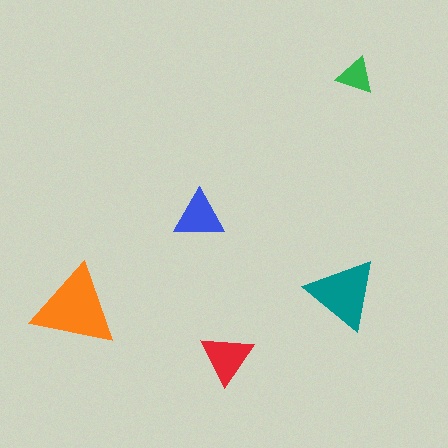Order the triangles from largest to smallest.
the orange one, the teal one, the red one, the blue one, the green one.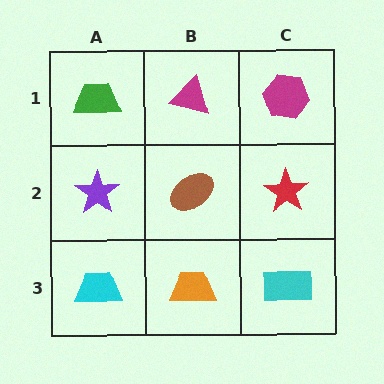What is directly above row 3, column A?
A purple star.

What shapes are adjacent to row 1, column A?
A purple star (row 2, column A), a magenta triangle (row 1, column B).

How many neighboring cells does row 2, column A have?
3.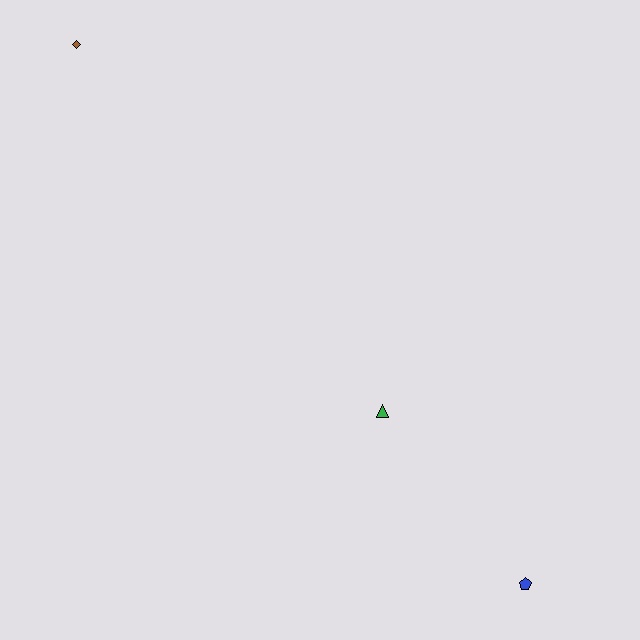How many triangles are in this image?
There is 1 triangle.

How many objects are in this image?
There are 3 objects.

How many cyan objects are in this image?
There are no cyan objects.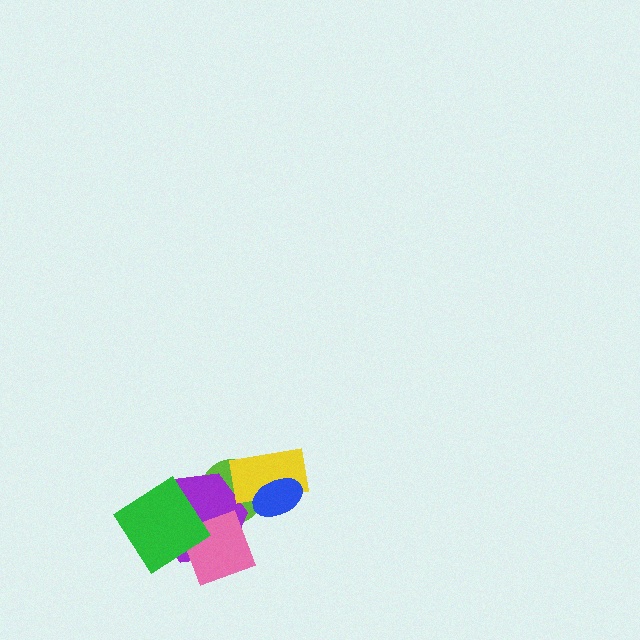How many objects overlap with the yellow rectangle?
2 objects overlap with the yellow rectangle.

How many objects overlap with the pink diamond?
3 objects overlap with the pink diamond.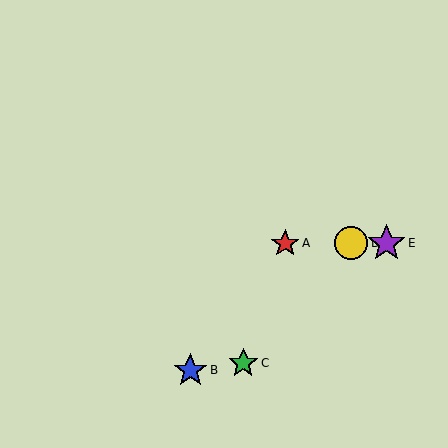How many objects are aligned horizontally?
3 objects (A, D, E) are aligned horizontally.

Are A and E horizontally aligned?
Yes, both are at y≈243.